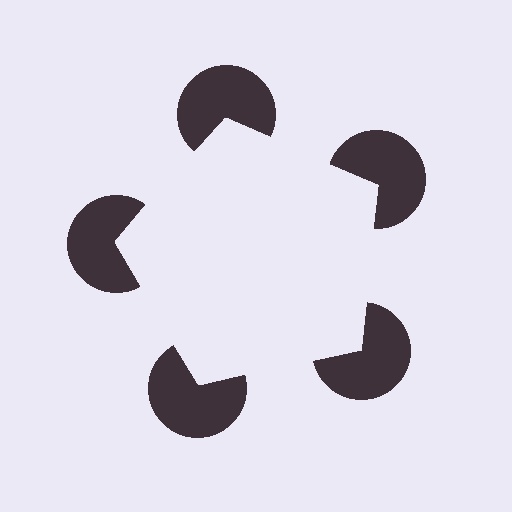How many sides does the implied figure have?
5 sides.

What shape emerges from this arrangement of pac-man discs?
An illusory pentagon — its edges are inferred from the aligned wedge cuts in the pac-man discs, not physically drawn.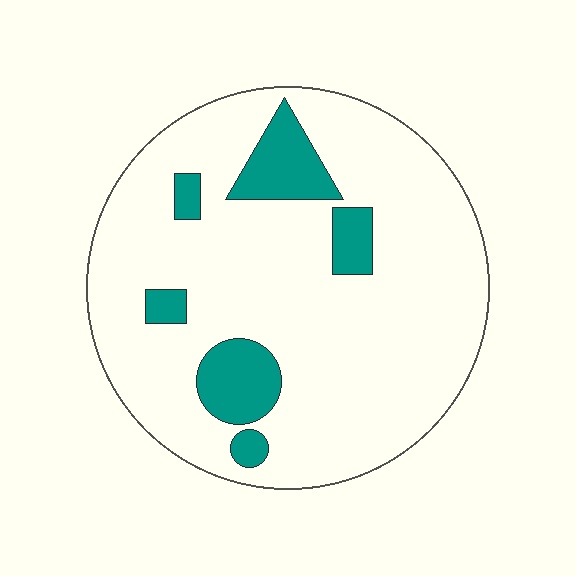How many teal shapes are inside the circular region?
6.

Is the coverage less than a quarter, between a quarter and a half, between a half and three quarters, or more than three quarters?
Less than a quarter.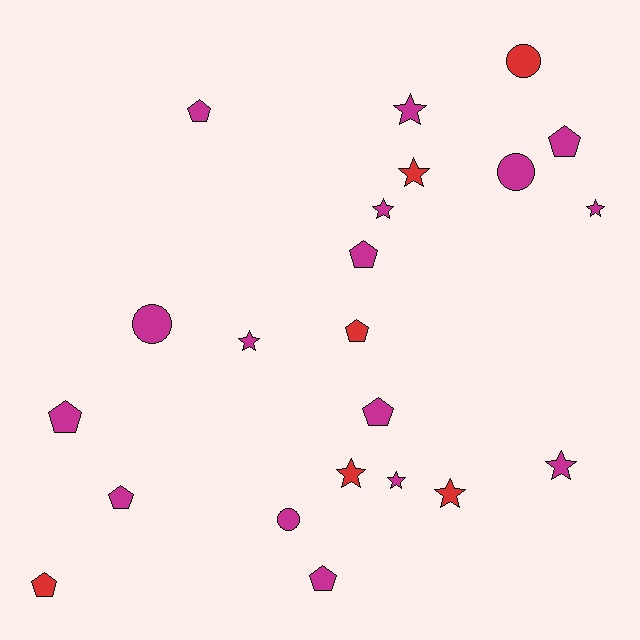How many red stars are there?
There are 3 red stars.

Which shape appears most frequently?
Star, with 9 objects.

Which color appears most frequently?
Magenta, with 16 objects.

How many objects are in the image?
There are 22 objects.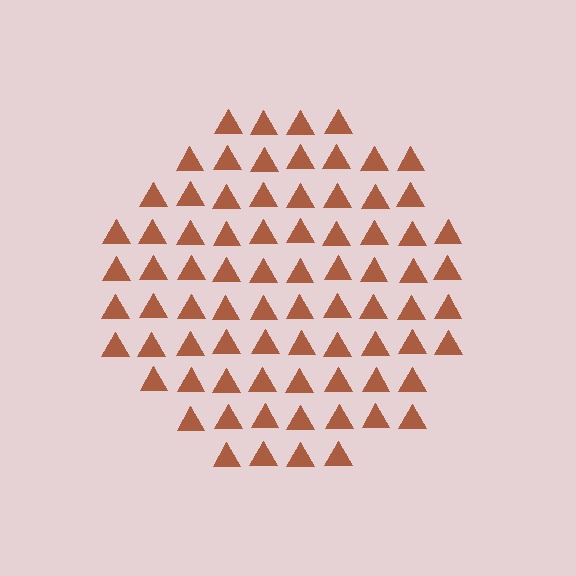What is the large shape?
The large shape is a circle.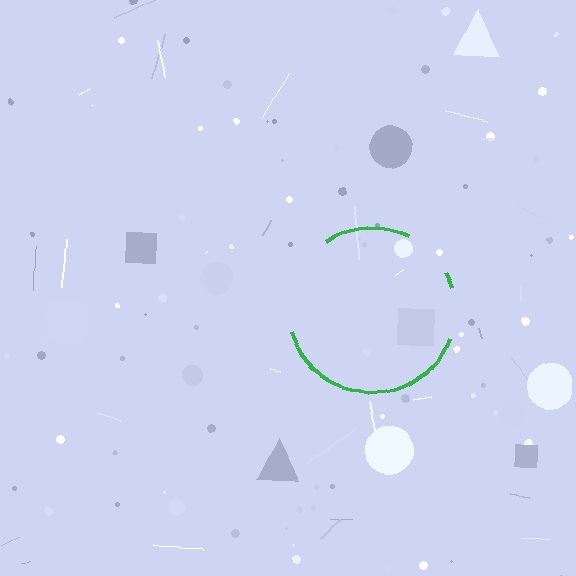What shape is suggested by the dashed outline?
The dashed outline suggests a circle.